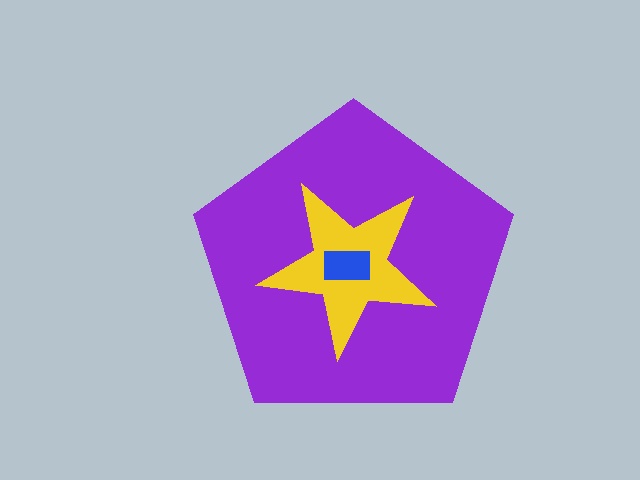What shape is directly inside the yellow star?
The blue rectangle.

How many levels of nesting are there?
3.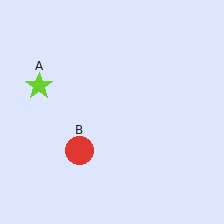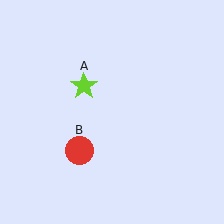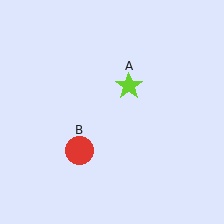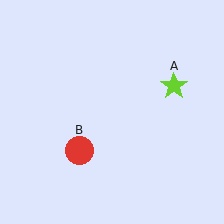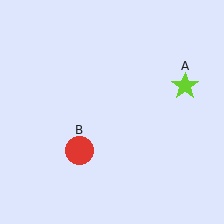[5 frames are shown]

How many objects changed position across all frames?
1 object changed position: lime star (object A).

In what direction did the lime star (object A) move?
The lime star (object A) moved right.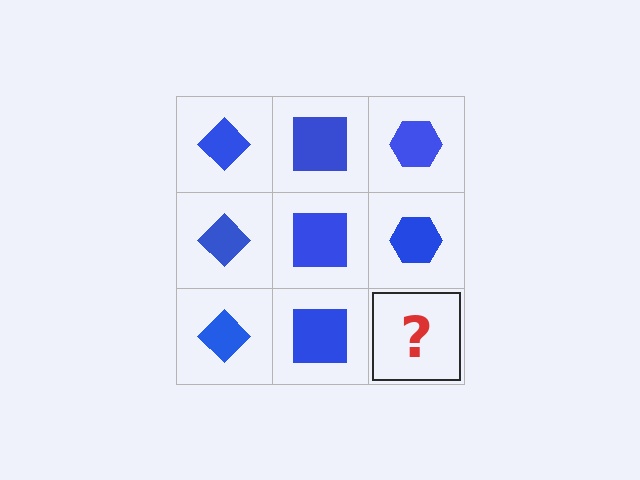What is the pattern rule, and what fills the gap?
The rule is that each column has a consistent shape. The gap should be filled with a blue hexagon.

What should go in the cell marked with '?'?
The missing cell should contain a blue hexagon.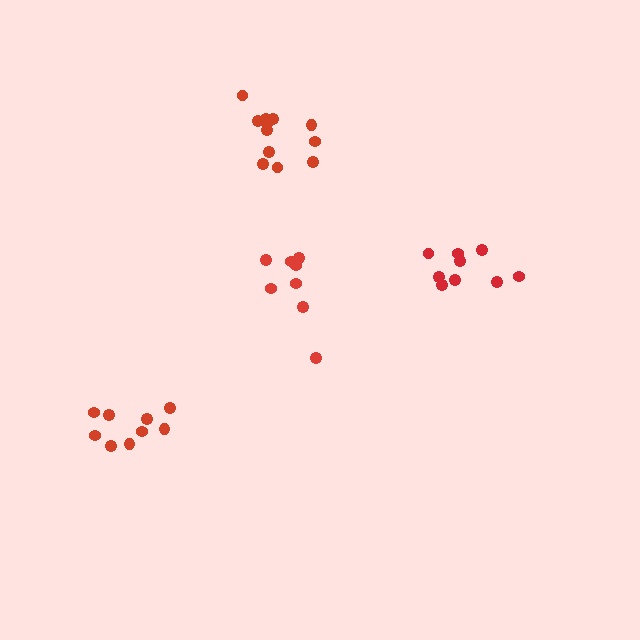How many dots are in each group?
Group 1: 9 dots, Group 2: 9 dots, Group 3: 12 dots, Group 4: 8 dots (38 total).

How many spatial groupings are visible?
There are 4 spatial groupings.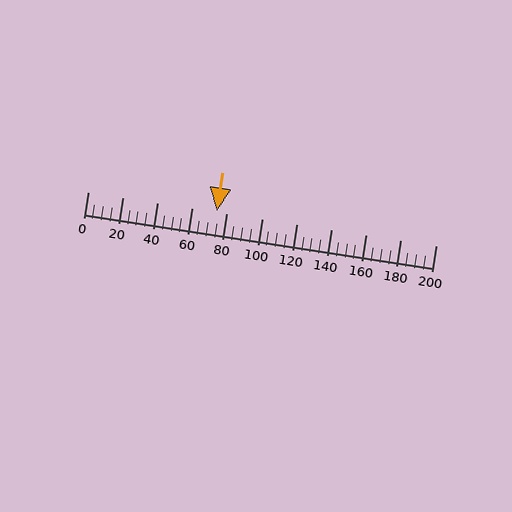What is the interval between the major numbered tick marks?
The major tick marks are spaced 20 units apart.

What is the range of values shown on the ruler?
The ruler shows values from 0 to 200.